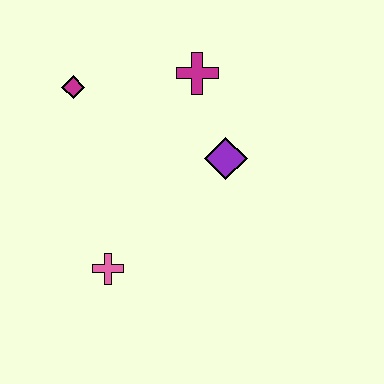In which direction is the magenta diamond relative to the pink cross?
The magenta diamond is above the pink cross.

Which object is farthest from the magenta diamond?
The pink cross is farthest from the magenta diamond.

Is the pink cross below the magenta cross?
Yes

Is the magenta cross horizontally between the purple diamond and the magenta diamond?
Yes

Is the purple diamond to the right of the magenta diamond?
Yes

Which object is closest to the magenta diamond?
The magenta cross is closest to the magenta diamond.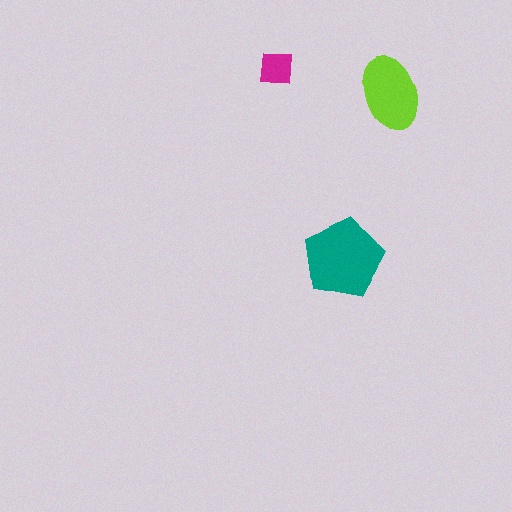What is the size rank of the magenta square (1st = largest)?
3rd.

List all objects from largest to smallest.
The teal pentagon, the lime ellipse, the magenta square.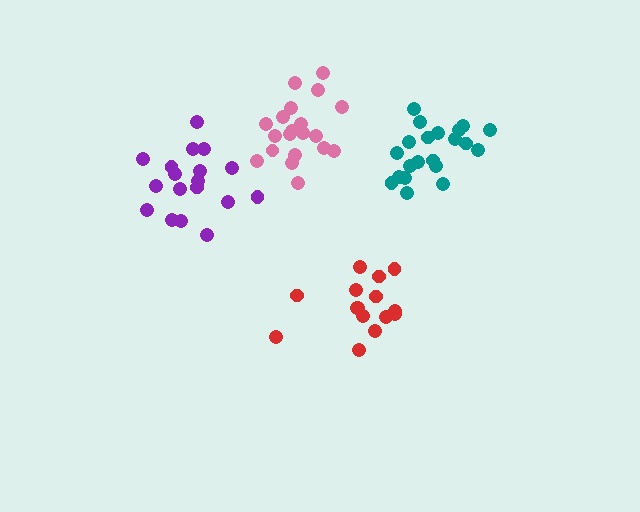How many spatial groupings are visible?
There are 4 spatial groupings.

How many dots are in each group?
Group 1: 21 dots, Group 2: 20 dots, Group 3: 15 dots, Group 4: 18 dots (74 total).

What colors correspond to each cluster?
The clusters are colored: teal, pink, red, purple.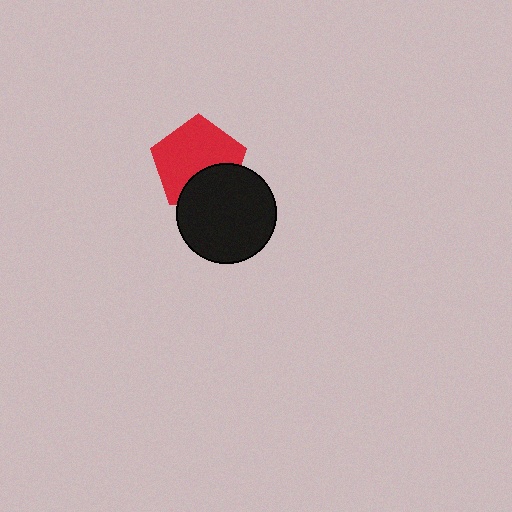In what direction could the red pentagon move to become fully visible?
The red pentagon could move up. That would shift it out from behind the black circle entirely.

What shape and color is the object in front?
The object in front is a black circle.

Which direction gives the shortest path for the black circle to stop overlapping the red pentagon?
Moving down gives the shortest separation.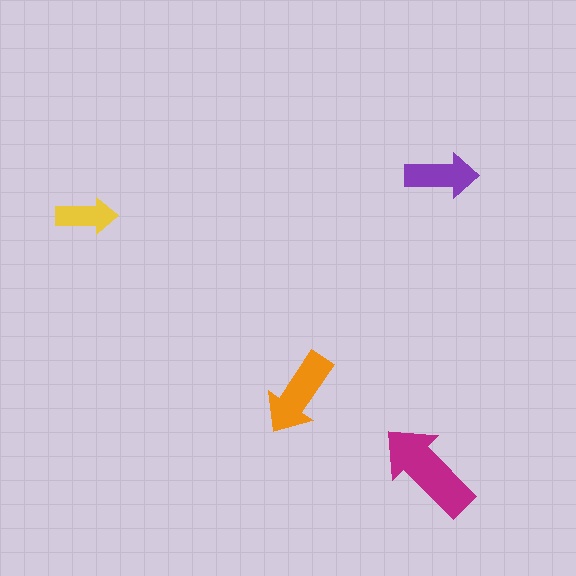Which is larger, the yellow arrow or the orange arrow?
The orange one.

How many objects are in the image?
There are 4 objects in the image.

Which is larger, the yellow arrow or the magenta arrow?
The magenta one.